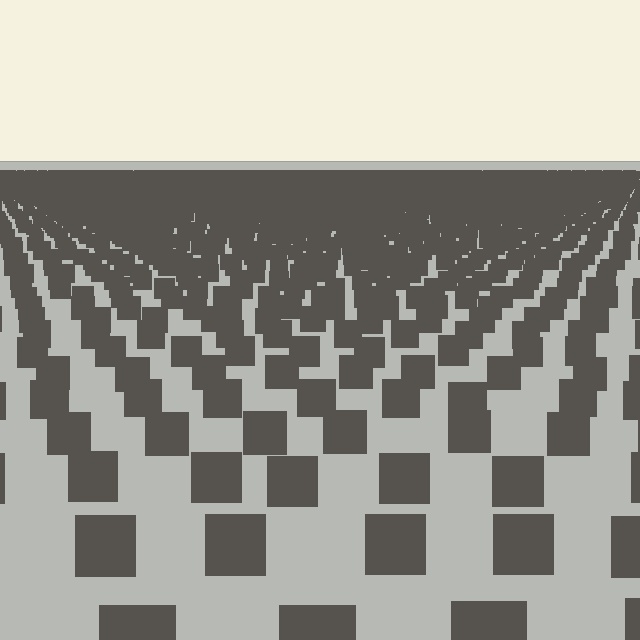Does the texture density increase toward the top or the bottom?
Density increases toward the top.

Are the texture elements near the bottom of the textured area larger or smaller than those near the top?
Larger. Near the bottom, elements are closer to the viewer and appear at a bigger on-screen size.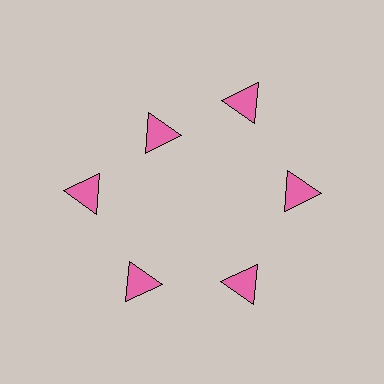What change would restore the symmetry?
The symmetry would be restored by moving it outward, back onto the ring so that all 6 triangles sit at equal angles and equal distance from the center.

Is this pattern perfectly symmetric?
No. The 6 pink triangles are arranged in a ring, but one element near the 11 o'clock position is pulled inward toward the center, breaking the 6-fold rotational symmetry.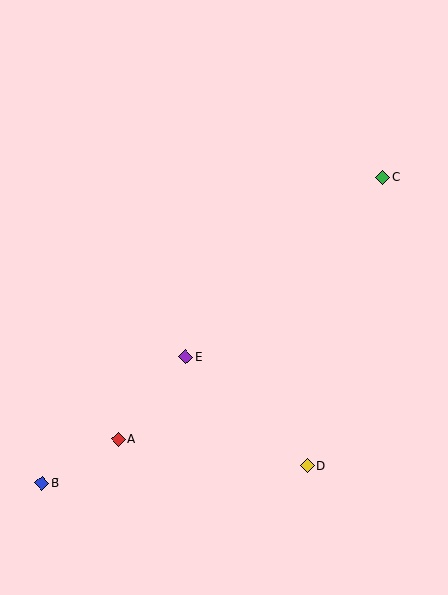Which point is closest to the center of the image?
Point E at (186, 357) is closest to the center.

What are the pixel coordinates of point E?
Point E is at (186, 357).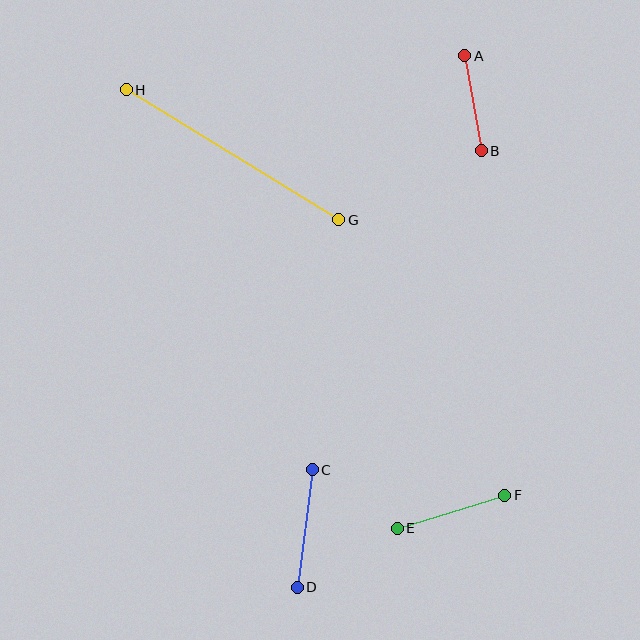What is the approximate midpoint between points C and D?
The midpoint is at approximately (305, 528) pixels.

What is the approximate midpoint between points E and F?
The midpoint is at approximately (451, 512) pixels.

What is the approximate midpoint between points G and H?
The midpoint is at approximately (233, 155) pixels.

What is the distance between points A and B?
The distance is approximately 97 pixels.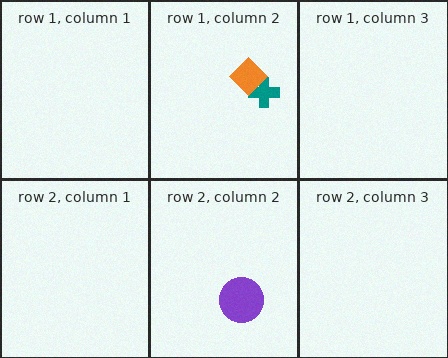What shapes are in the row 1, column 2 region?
The teal cross, the orange diamond.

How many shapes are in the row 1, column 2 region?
2.